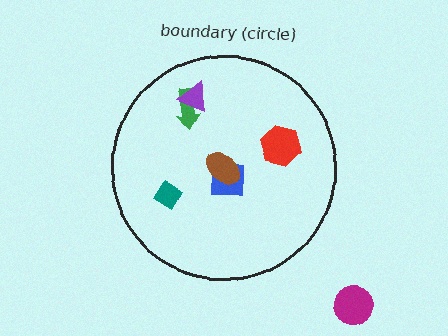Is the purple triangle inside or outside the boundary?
Inside.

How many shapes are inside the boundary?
6 inside, 1 outside.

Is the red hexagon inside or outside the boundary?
Inside.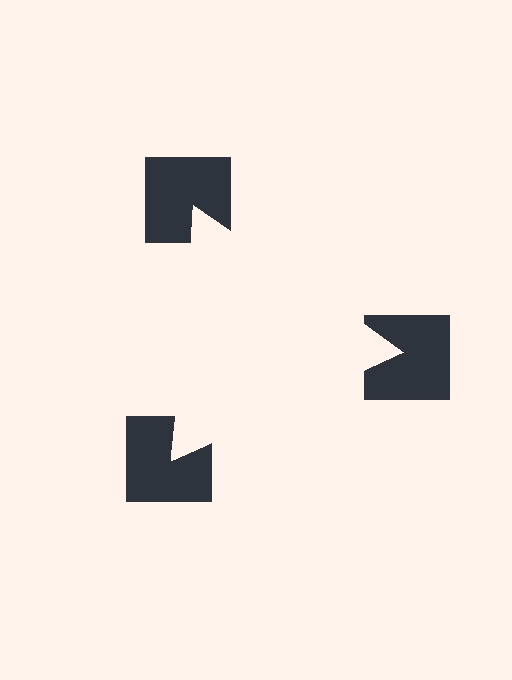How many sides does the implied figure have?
3 sides.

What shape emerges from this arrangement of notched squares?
An illusory triangle — its edges are inferred from the aligned wedge cuts in the notched squares, not physically drawn.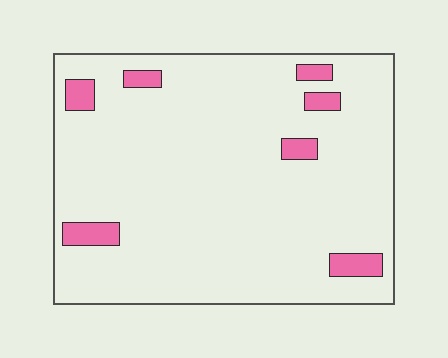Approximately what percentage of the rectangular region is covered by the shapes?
Approximately 10%.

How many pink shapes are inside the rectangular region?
7.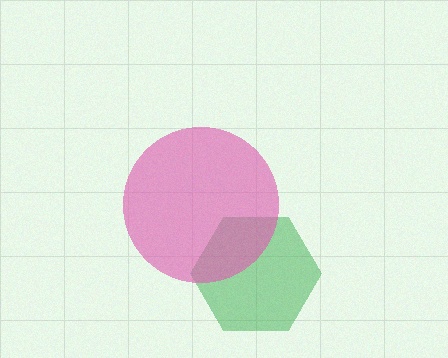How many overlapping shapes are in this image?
There are 2 overlapping shapes in the image.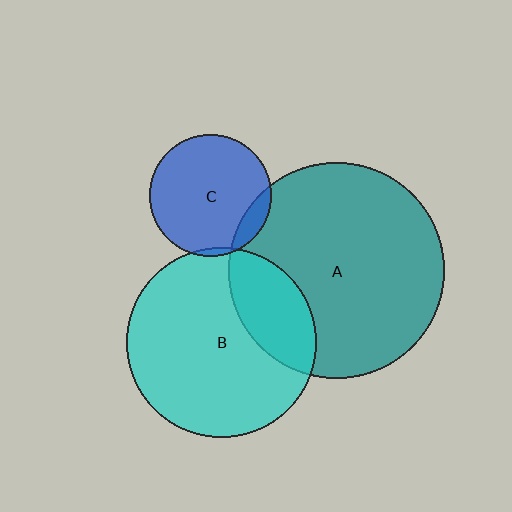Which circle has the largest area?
Circle A (teal).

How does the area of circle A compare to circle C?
Approximately 3.1 times.